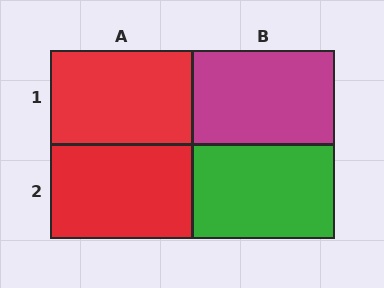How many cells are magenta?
1 cell is magenta.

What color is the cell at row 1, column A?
Red.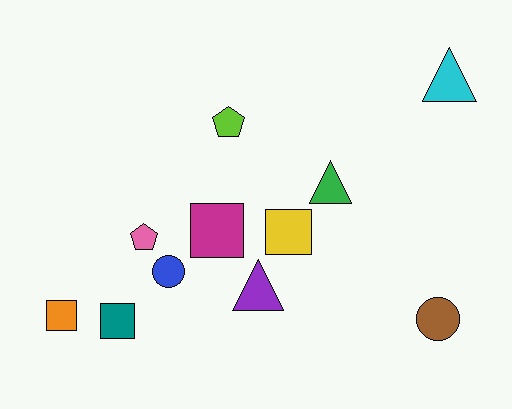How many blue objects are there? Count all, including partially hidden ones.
There is 1 blue object.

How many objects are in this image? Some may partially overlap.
There are 11 objects.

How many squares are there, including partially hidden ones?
There are 4 squares.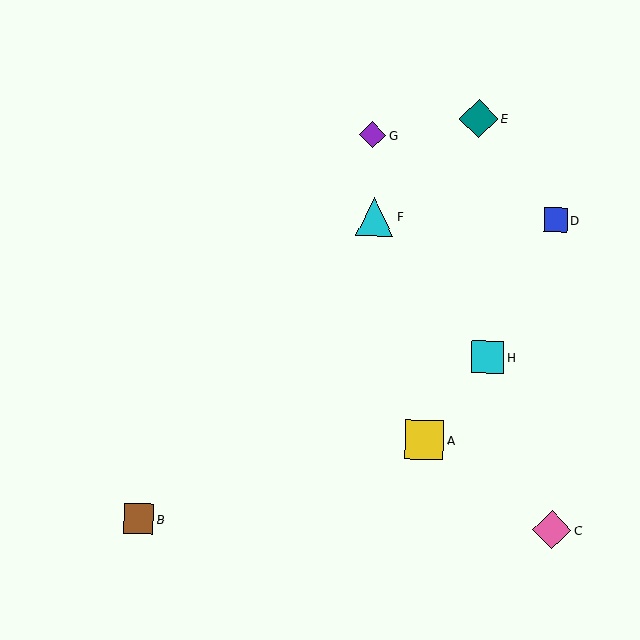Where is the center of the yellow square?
The center of the yellow square is at (424, 440).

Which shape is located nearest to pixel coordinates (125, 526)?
The brown square (labeled B) at (139, 519) is nearest to that location.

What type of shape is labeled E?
Shape E is a teal diamond.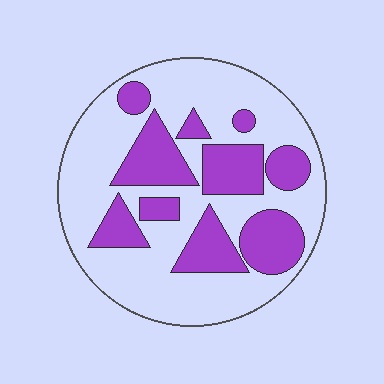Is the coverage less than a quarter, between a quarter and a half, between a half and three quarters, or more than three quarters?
Between a quarter and a half.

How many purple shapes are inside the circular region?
10.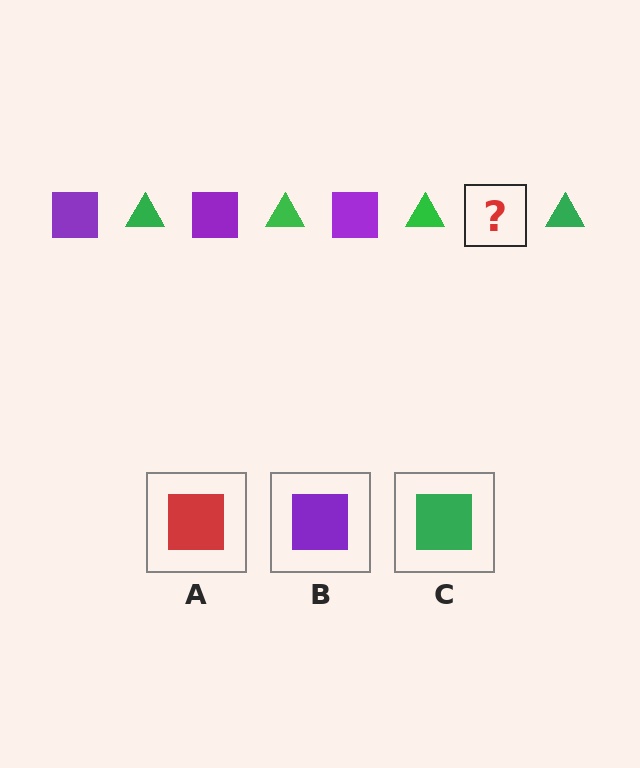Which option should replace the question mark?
Option B.